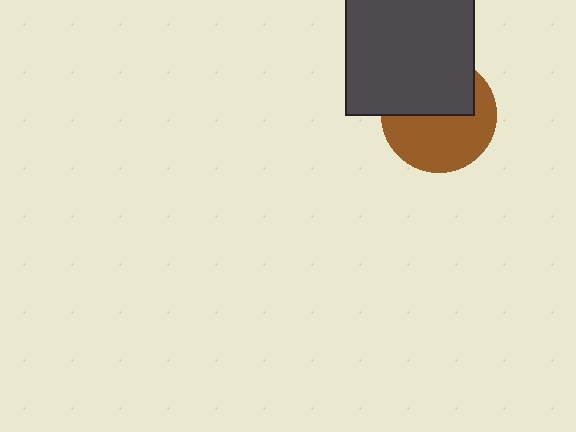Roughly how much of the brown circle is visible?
About half of it is visible (roughly 56%).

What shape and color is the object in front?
The object in front is a dark gray square.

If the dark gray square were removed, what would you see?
You would see the complete brown circle.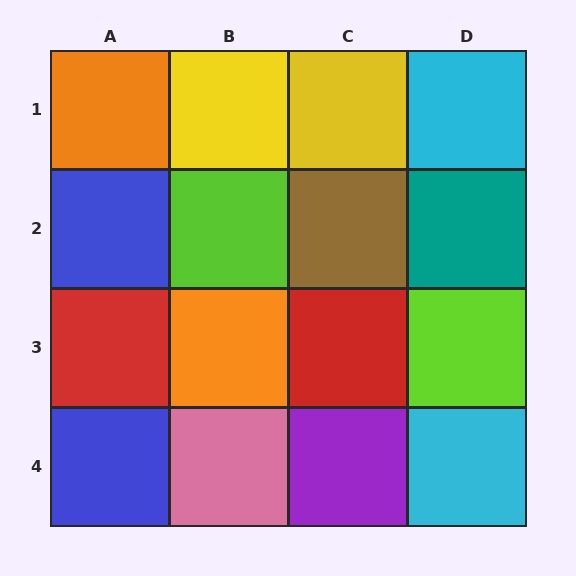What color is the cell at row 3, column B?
Orange.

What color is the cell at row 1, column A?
Orange.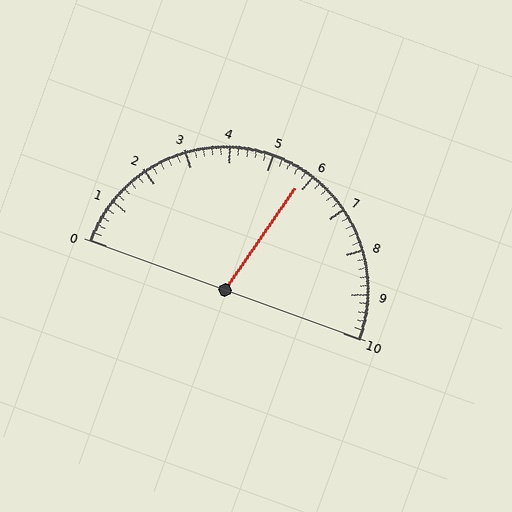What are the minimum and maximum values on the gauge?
The gauge ranges from 0 to 10.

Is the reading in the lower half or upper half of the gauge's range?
The reading is in the upper half of the range (0 to 10).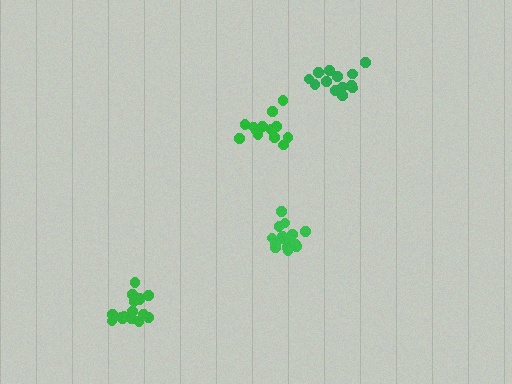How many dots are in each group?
Group 1: 16 dots, Group 2: 17 dots, Group 3: 13 dots, Group 4: 13 dots (59 total).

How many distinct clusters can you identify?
There are 4 distinct clusters.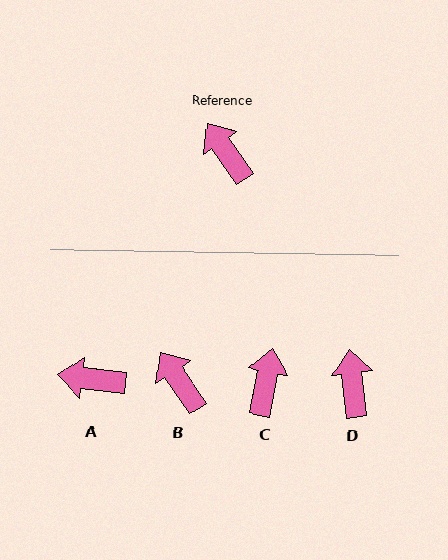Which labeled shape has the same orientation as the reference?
B.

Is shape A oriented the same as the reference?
No, it is off by about 49 degrees.